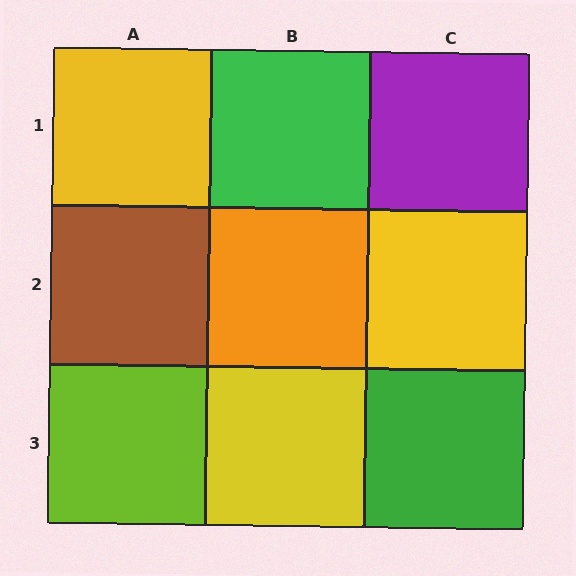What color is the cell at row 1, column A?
Yellow.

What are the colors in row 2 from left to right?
Brown, orange, yellow.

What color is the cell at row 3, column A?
Lime.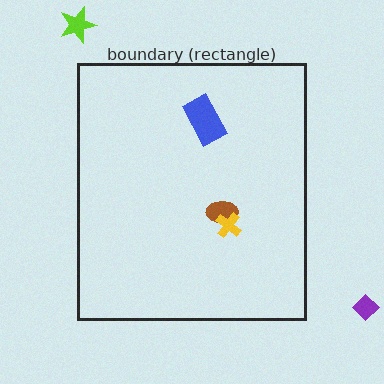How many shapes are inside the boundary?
3 inside, 2 outside.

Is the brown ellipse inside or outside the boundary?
Inside.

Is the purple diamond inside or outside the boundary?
Outside.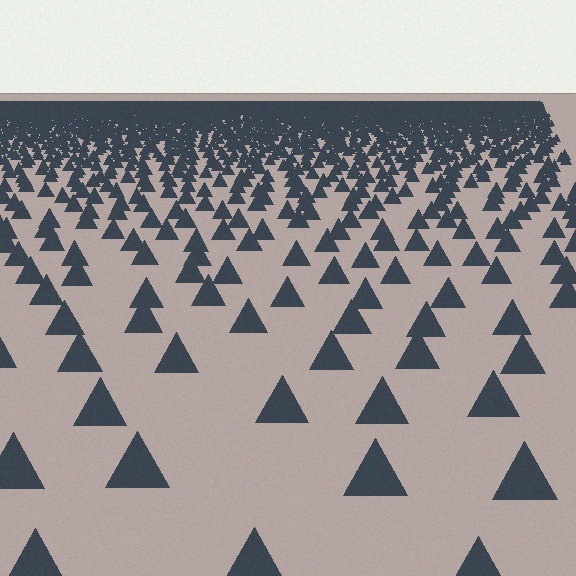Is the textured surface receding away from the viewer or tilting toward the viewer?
The surface is receding away from the viewer. Texture elements get smaller and denser toward the top.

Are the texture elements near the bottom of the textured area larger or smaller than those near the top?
Larger. Near the bottom, elements are closer to the viewer and appear at a bigger on-screen size.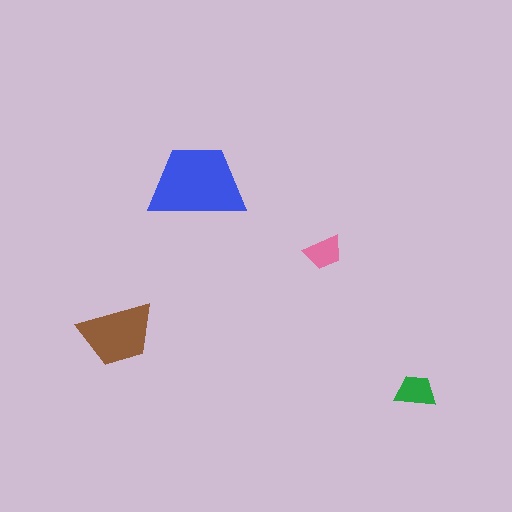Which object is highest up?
The blue trapezoid is topmost.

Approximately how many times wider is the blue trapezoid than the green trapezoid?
About 2.5 times wider.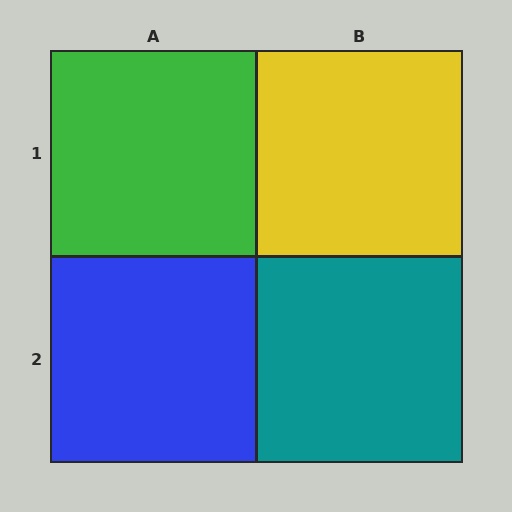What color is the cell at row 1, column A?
Green.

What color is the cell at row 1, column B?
Yellow.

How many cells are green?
1 cell is green.